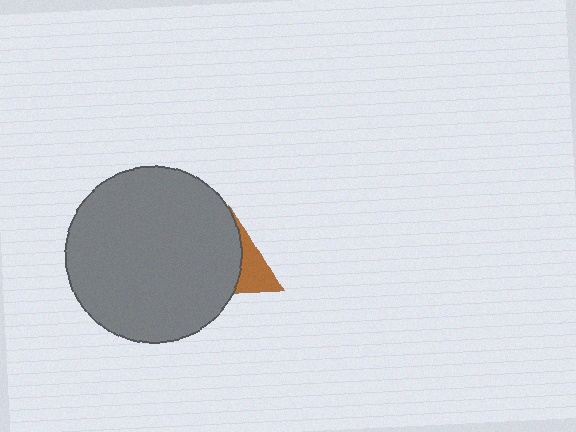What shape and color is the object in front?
The object in front is a gray circle.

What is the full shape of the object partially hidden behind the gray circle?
The partially hidden object is a brown triangle.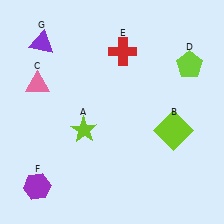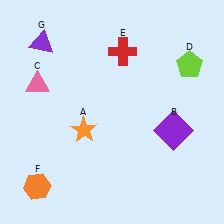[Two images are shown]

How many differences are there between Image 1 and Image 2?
There are 3 differences between the two images.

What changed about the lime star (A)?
In Image 1, A is lime. In Image 2, it changed to orange.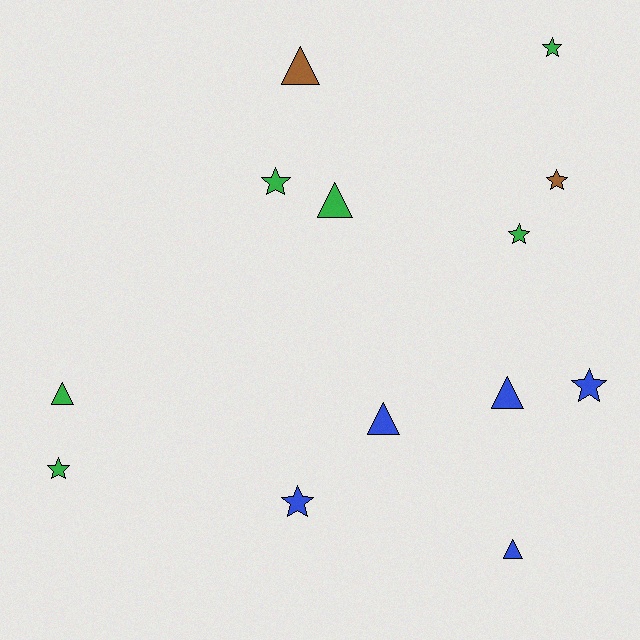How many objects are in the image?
There are 13 objects.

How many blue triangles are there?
There are 3 blue triangles.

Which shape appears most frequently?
Star, with 7 objects.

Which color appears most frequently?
Green, with 6 objects.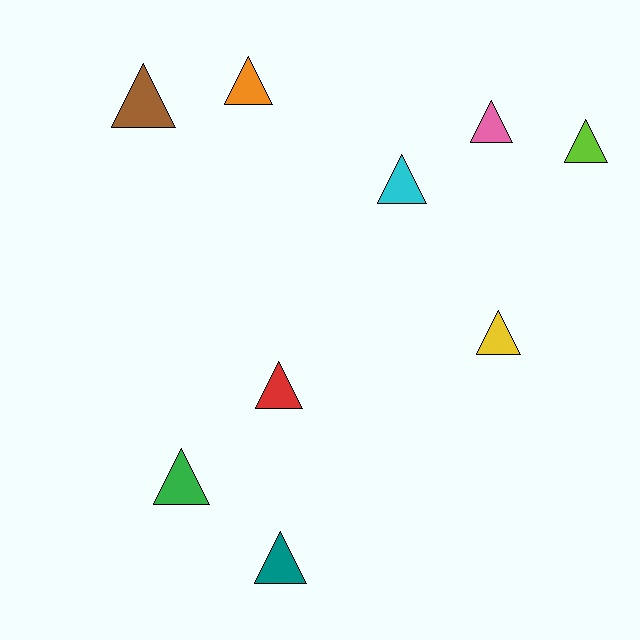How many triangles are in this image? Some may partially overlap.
There are 9 triangles.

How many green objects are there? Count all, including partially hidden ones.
There is 1 green object.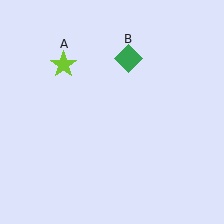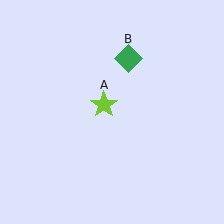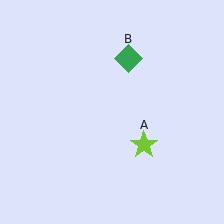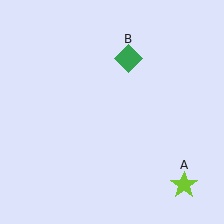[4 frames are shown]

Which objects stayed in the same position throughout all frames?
Green diamond (object B) remained stationary.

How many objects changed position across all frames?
1 object changed position: lime star (object A).